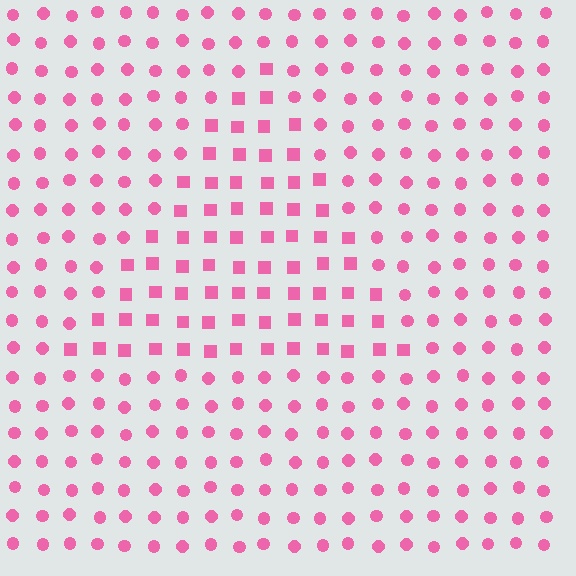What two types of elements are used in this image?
The image uses squares inside the triangle region and circles outside it.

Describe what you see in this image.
The image is filled with small pink elements arranged in a uniform grid. A triangle-shaped region contains squares, while the surrounding area contains circles. The boundary is defined purely by the change in element shape.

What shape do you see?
I see a triangle.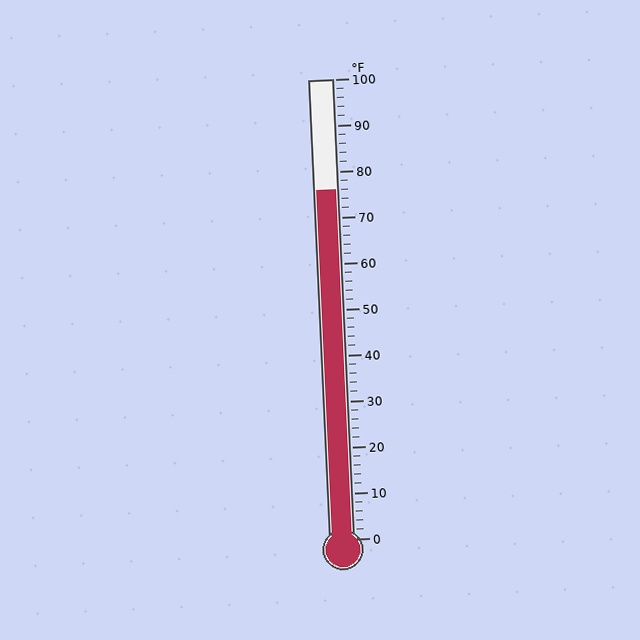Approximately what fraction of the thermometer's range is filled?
The thermometer is filled to approximately 75% of its range.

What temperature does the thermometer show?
The thermometer shows approximately 76°F.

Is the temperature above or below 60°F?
The temperature is above 60°F.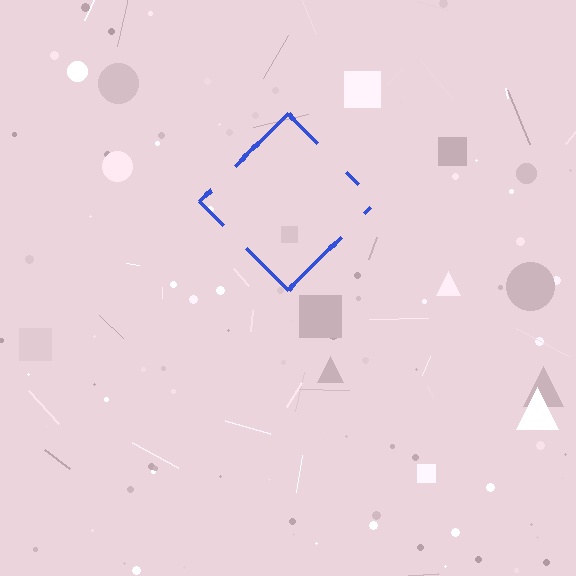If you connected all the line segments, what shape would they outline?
They would outline a diamond.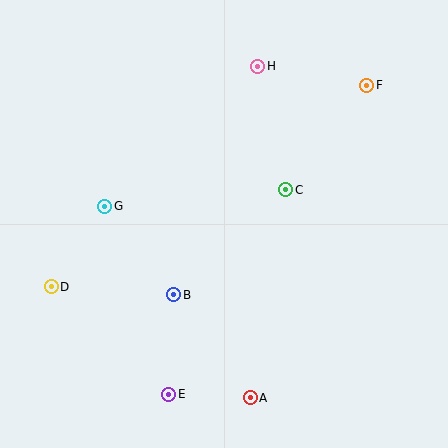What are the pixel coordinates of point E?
Point E is at (169, 394).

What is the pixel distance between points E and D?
The distance between E and D is 159 pixels.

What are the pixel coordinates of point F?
Point F is at (367, 85).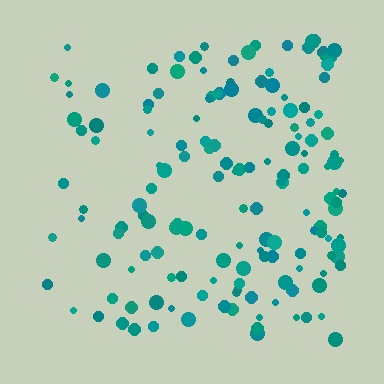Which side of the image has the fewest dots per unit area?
The left.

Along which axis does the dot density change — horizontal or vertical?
Horizontal.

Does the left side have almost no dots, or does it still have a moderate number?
Still a moderate number, just noticeably fewer than the right.